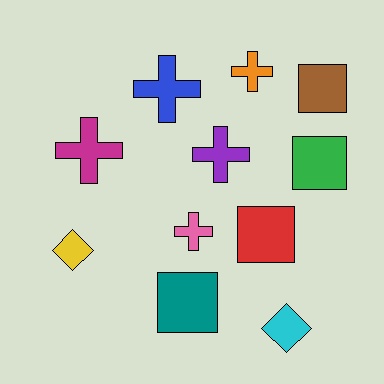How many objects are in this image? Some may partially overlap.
There are 11 objects.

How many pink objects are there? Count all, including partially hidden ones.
There is 1 pink object.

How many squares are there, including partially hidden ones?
There are 4 squares.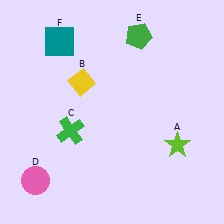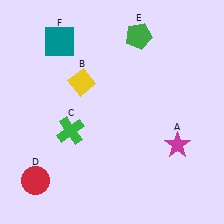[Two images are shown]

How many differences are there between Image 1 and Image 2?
There are 2 differences between the two images.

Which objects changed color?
A changed from lime to magenta. D changed from pink to red.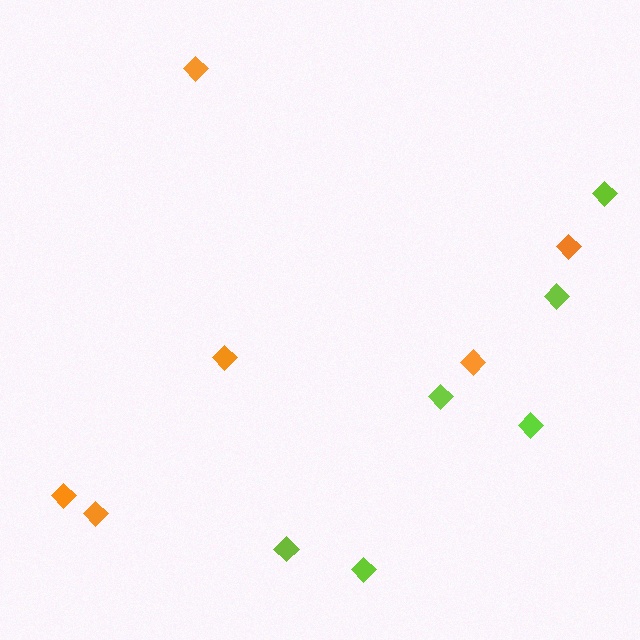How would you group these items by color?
There are 2 groups: one group of orange diamonds (6) and one group of lime diamonds (6).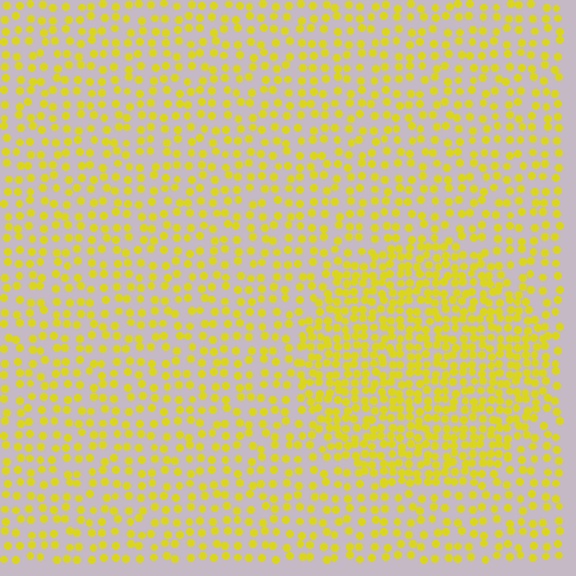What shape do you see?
I see a circle.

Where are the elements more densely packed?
The elements are more densely packed inside the circle boundary.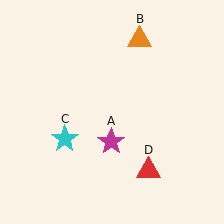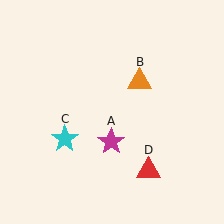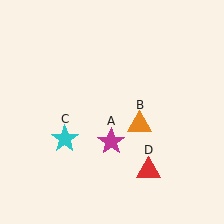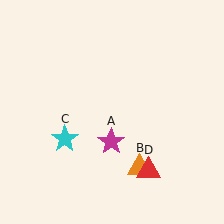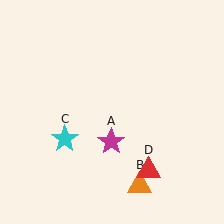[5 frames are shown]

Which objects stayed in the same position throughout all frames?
Magenta star (object A) and cyan star (object C) and red triangle (object D) remained stationary.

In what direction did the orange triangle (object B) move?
The orange triangle (object B) moved down.